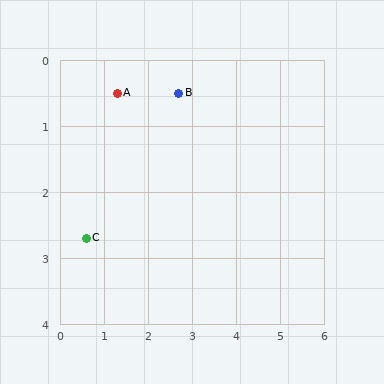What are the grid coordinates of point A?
Point A is at approximately (1.3, 0.5).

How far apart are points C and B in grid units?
Points C and B are about 3.0 grid units apart.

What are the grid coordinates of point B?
Point B is at approximately (2.7, 0.5).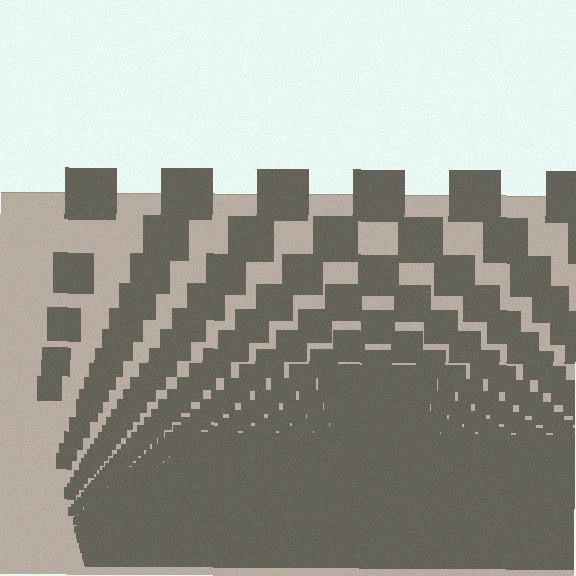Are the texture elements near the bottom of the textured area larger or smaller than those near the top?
Smaller. The gradient is inverted — elements near the bottom are smaller and denser.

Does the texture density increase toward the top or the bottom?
Density increases toward the bottom.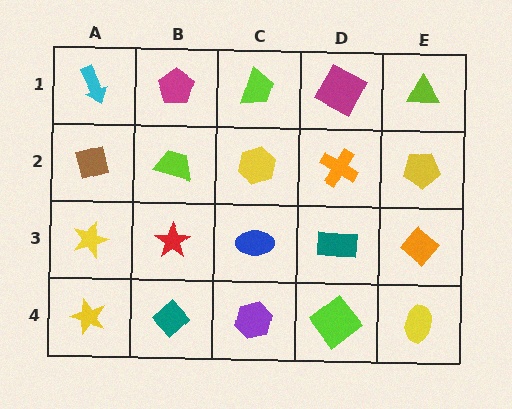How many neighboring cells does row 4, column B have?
3.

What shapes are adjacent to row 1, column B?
A lime trapezoid (row 2, column B), a cyan arrow (row 1, column A), a lime trapezoid (row 1, column C).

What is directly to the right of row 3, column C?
A teal rectangle.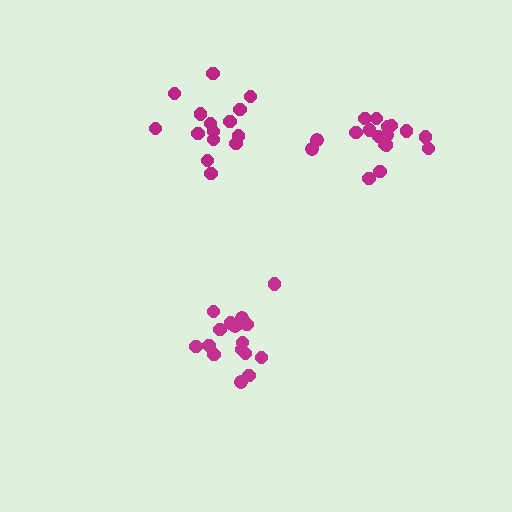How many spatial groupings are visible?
There are 3 spatial groupings.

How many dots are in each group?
Group 1: 18 dots, Group 2: 15 dots, Group 3: 17 dots (50 total).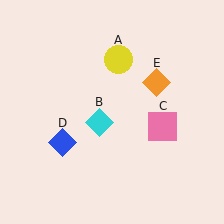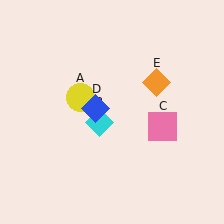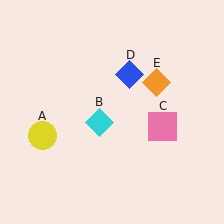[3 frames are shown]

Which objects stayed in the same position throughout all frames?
Cyan diamond (object B) and pink square (object C) and orange diamond (object E) remained stationary.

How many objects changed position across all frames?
2 objects changed position: yellow circle (object A), blue diamond (object D).